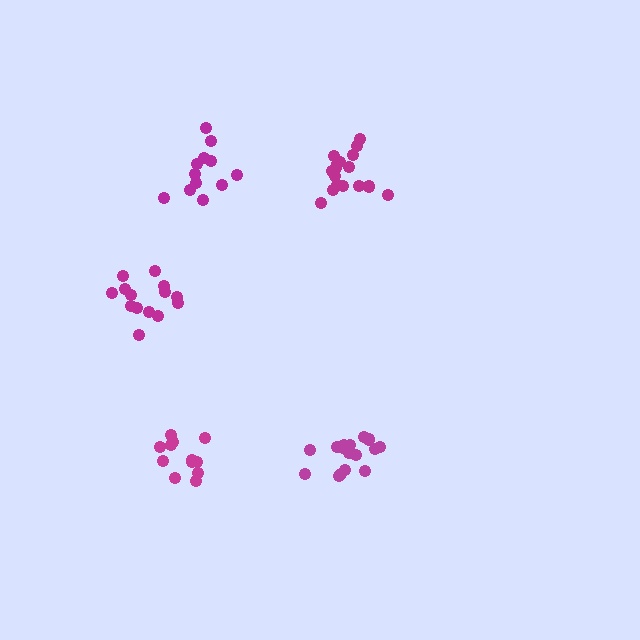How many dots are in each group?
Group 1: 12 dots, Group 2: 14 dots, Group 3: 12 dots, Group 4: 17 dots, Group 5: 16 dots (71 total).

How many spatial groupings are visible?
There are 5 spatial groupings.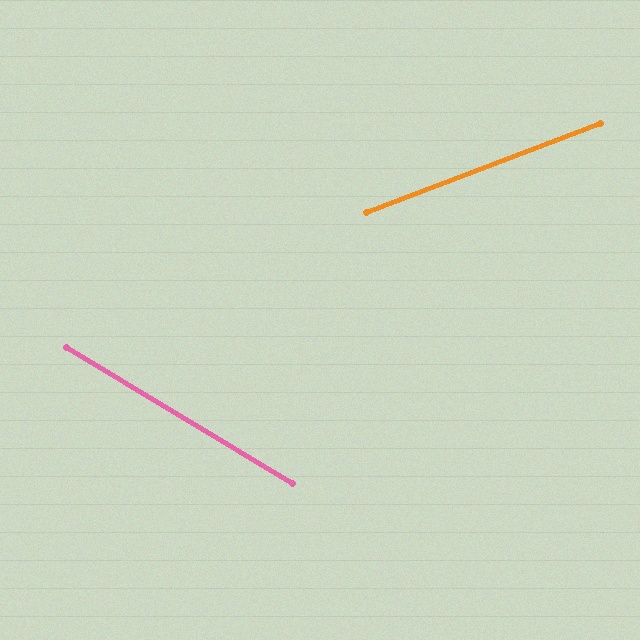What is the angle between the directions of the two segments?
Approximately 52 degrees.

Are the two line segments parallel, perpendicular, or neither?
Neither parallel nor perpendicular — they differ by about 52°.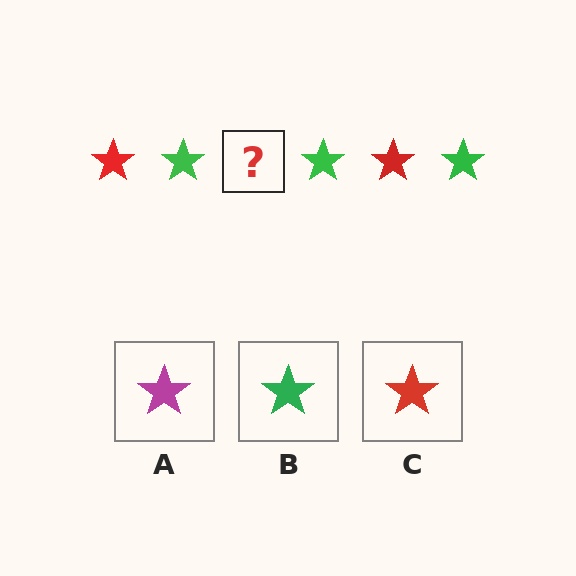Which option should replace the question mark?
Option C.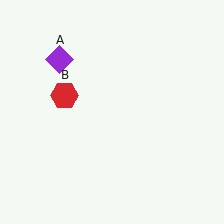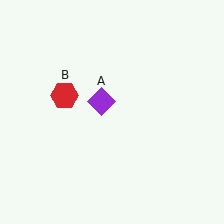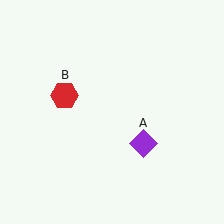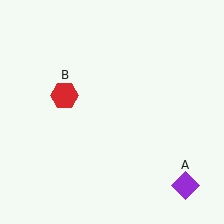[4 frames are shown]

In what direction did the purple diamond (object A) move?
The purple diamond (object A) moved down and to the right.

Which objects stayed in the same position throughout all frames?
Red hexagon (object B) remained stationary.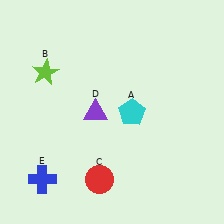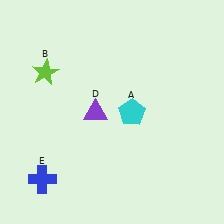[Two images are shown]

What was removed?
The red circle (C) was removed in Image 2.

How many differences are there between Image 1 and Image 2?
There is 1 difference between the two images.